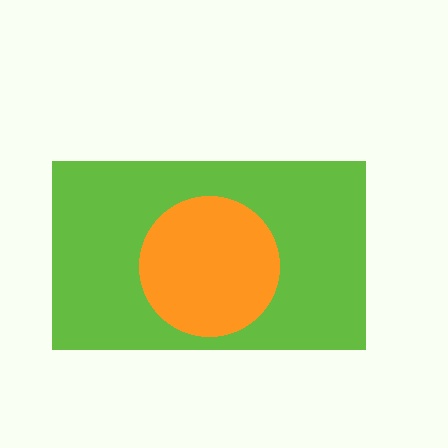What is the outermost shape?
The lime rectangle.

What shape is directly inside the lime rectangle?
The orange circle.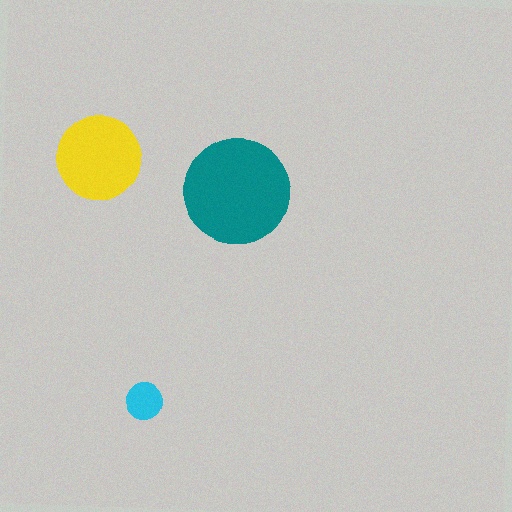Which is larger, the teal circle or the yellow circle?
The teal one.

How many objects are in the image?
There are 3 objects in the image.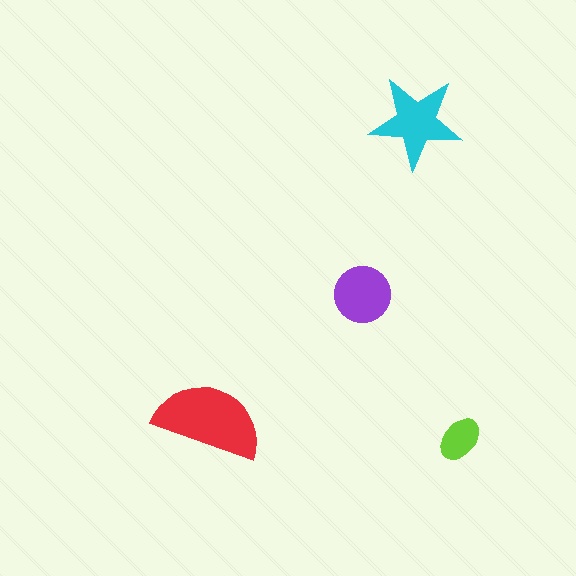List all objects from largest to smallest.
The red semicircle, the cyan star, the purple circle, the lime ellipse.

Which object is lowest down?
The lime ellipse is bottommost.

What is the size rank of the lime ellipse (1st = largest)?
4th.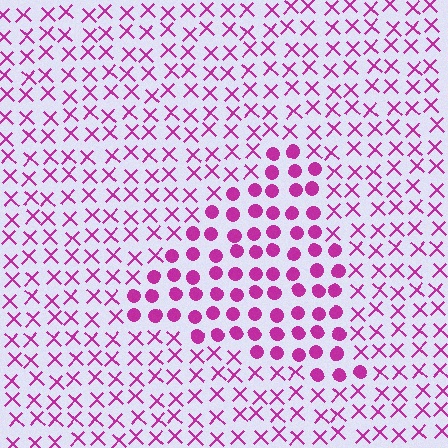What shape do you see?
I see a triangle.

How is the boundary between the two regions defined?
The boundary is defined by a change in element shape: circles inside vs. X marks outside. All elements share the same color and spacing.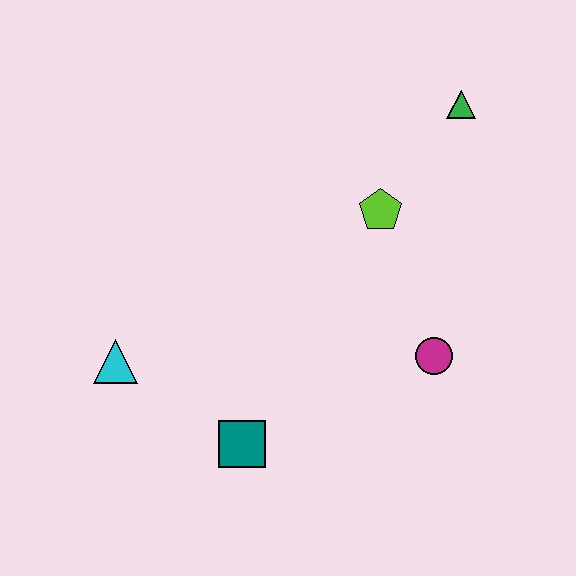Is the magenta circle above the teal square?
Yes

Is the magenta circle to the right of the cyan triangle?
Yes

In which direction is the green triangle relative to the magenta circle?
The green triangle is above the magenta circle.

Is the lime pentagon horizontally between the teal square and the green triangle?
Yes